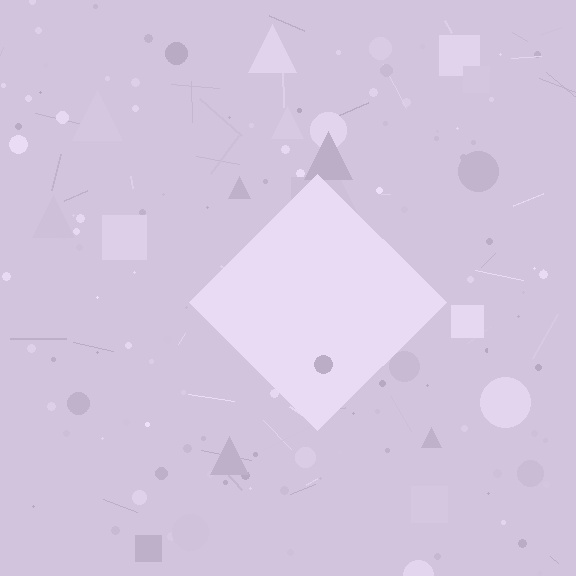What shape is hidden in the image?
A diamond is hidden in the image.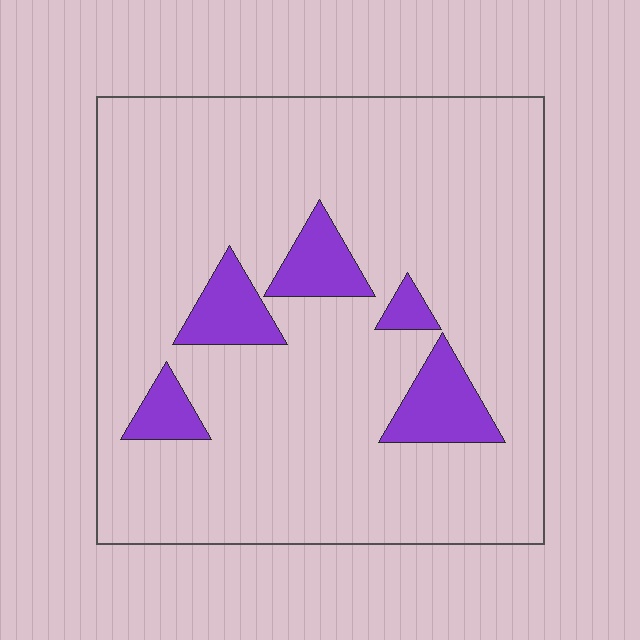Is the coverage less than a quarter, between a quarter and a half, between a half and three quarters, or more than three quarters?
Less than a quarter.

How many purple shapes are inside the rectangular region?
5.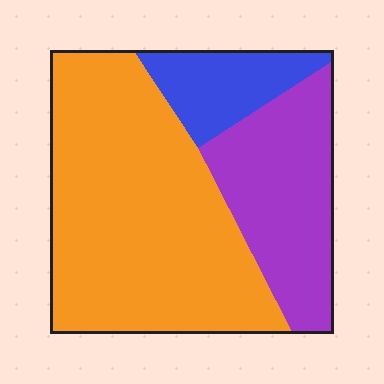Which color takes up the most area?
Orange, at roughly 60%.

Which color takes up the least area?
Blue, at roughly 15%.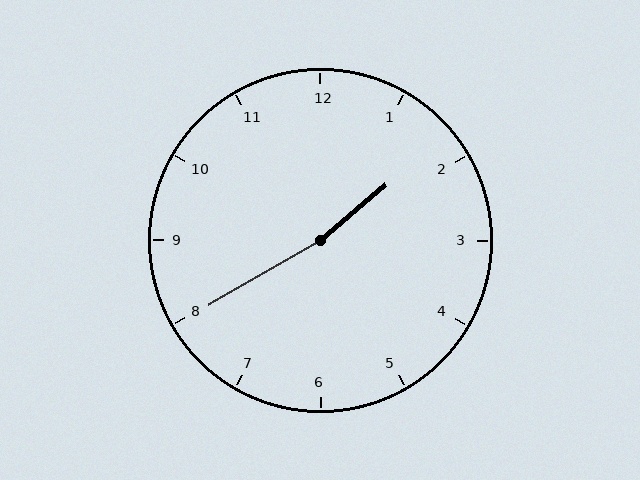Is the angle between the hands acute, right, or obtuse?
It is obtuse.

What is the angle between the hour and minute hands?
Approximately 170 degrees.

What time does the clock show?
1:40.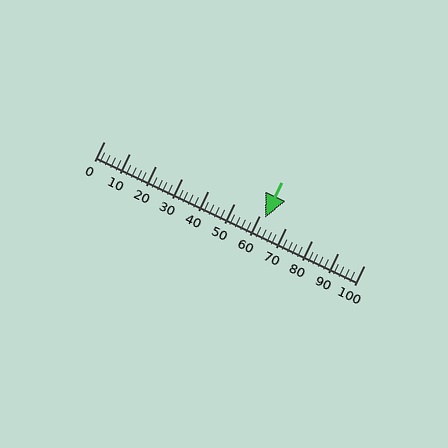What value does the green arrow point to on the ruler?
The green arrow points to approximately 62.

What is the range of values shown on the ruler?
The ruler shows values from 0 to 100.